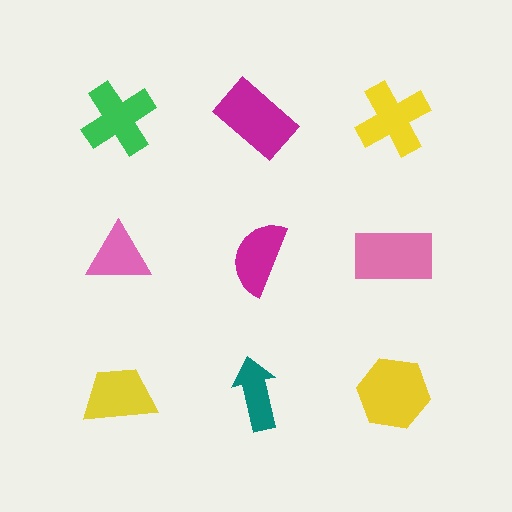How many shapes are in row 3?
3 shapes.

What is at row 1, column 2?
A magenta rectangle.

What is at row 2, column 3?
A pink rectangle.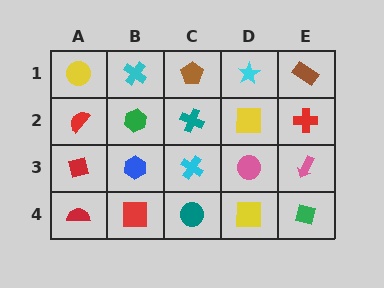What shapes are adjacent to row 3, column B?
A green hexagon (row 2, column B), a red square (row 4, column B), a red square (row 3, column A), a cyan cross (row 3, column C).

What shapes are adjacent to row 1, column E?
A red cross (row 2, column E), a cyan star (row 1, column D).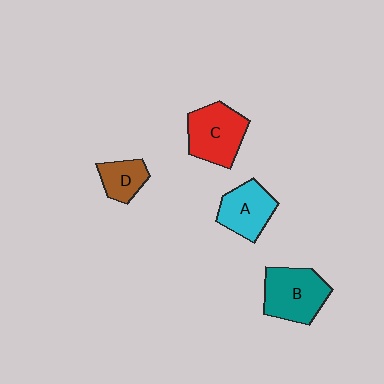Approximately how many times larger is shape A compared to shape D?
Approximately 1.5 times.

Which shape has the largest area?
Shape B (teal).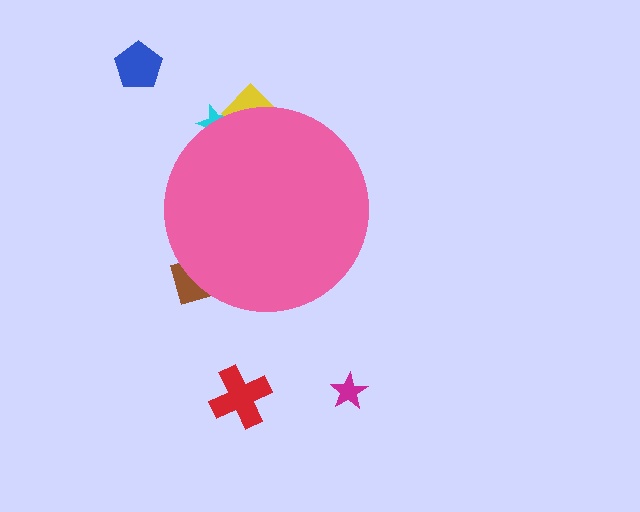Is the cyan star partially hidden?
Yes, the cyan star is partially hidden behind the pink circle.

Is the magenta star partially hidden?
No, the magenta star is fully visible.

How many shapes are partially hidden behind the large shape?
3 shapes are partially hidden.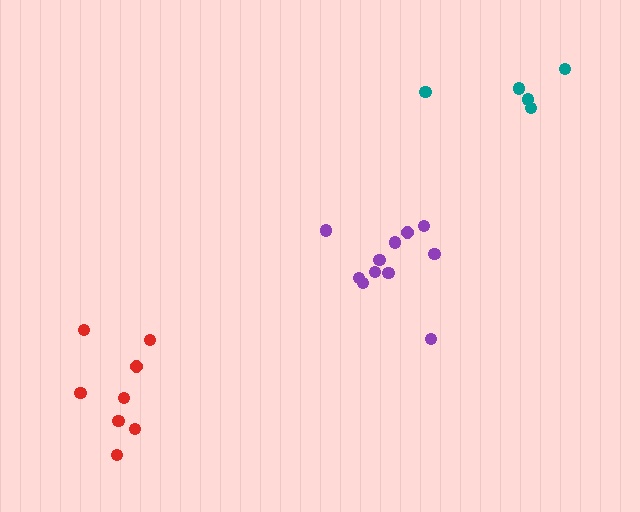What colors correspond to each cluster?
The clusters are colored: teal, purple, red.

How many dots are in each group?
Group 1: 5 dots, Group 2: 11 dots, Group 3: 8 dots (24 total).